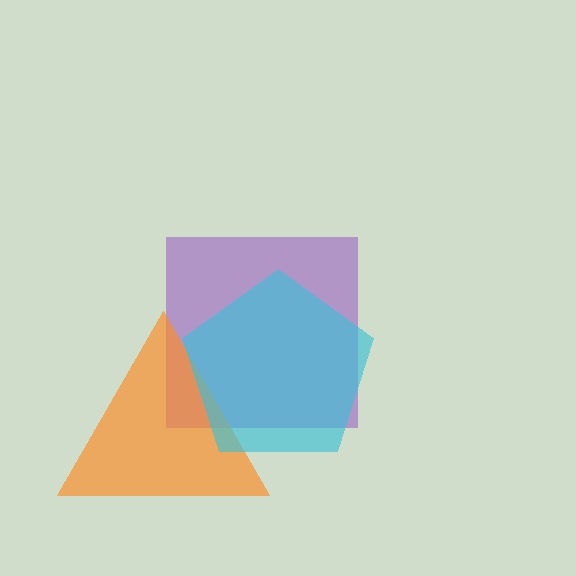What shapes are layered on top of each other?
The layered shapes are: a purple square, an orange triangle, a cyan pentagon.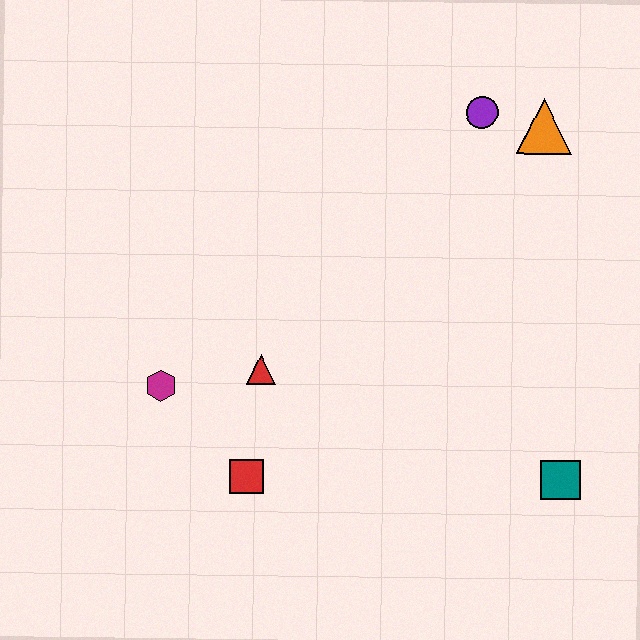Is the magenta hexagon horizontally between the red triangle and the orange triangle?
No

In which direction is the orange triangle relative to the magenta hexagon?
The orange triangle is to the right of the magenta hexagon.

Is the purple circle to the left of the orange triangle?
Yes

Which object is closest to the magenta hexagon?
The red triangle is closest to the magenta hexagon.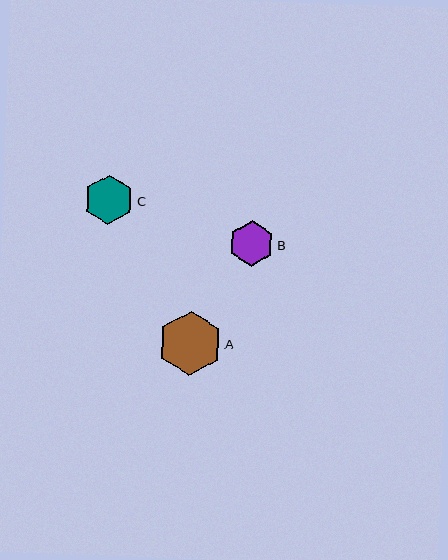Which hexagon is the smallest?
Hexagon B is the smallest with a size of approximately 46 pixels.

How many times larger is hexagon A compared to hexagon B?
Hexagon A is approximately 1.4 times the size of hexagon B.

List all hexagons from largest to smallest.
From largest to smallest: A, C, B.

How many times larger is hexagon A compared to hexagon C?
Hexagon A is approximately 1.3 times the size of hexagon C.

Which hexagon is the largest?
Hexagon A is the largest with a size of approximately 64 pixels.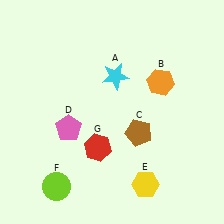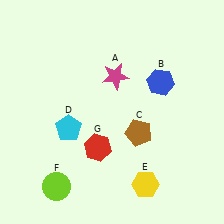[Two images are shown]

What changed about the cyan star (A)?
In Image 1, A is cyan. In Image 2, it changed to magenta.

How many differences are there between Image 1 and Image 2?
There are 3 differences between the two images.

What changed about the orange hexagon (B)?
In Image 1, B is orange. In Image 2, it changed to blue.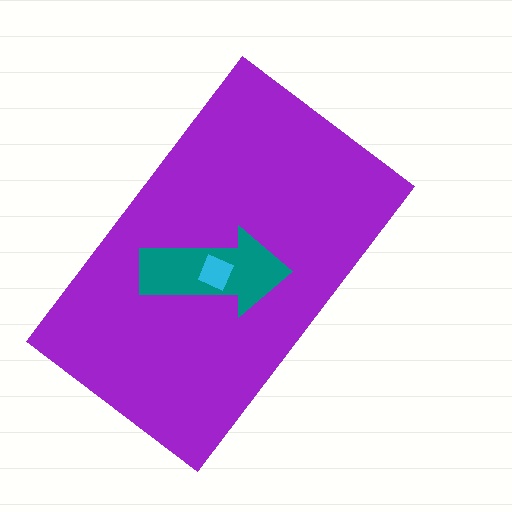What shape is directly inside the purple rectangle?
The teal arrow.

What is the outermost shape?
The purple rectangle.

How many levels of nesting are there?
3.